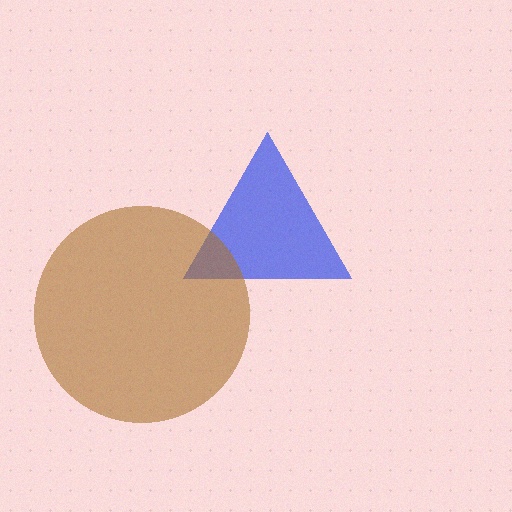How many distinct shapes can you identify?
There are 2 distinct shapes: a blue triangle, a brown circle.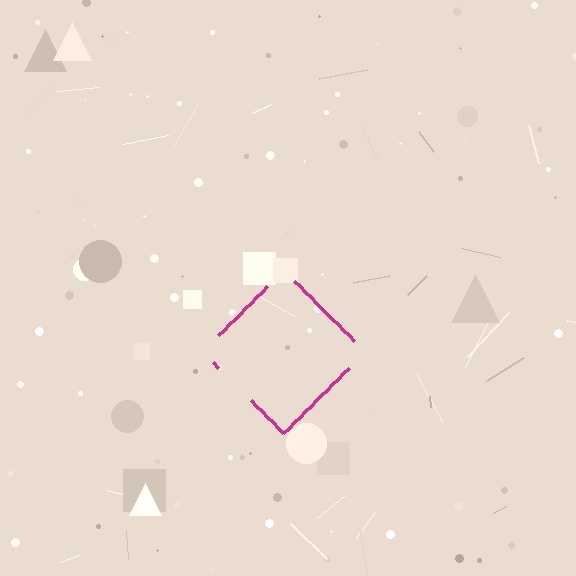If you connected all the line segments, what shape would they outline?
They would outline a diamond.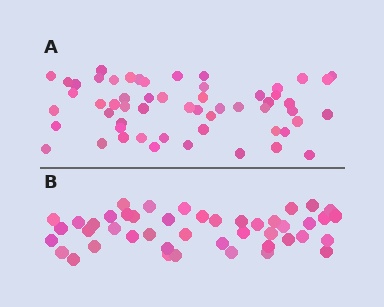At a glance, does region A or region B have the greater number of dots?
Region A (the top region) has more dots.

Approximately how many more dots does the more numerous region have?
Region A has roughly 12 or so more dots than region B.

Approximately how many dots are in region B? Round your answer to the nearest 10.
About 40 dots. (The exact count is 45, which rounds to 40.)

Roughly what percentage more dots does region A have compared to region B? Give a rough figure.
About 25% more.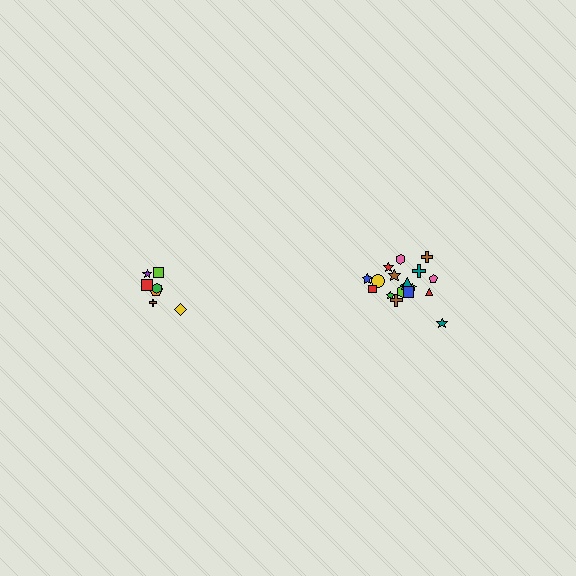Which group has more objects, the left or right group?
The right group.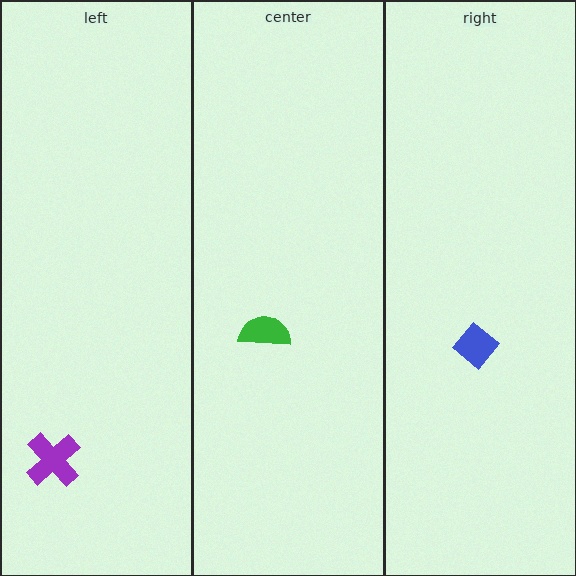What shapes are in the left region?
The purple cross.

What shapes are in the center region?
The green semicircle.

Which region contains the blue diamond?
The right region.